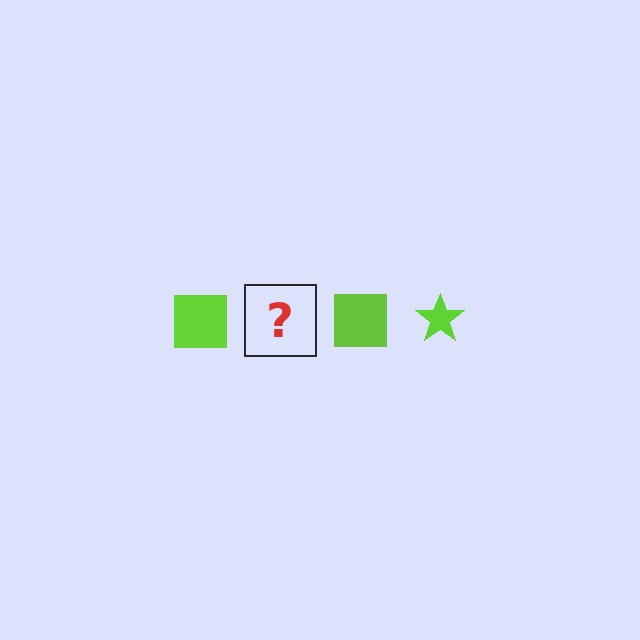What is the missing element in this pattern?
The missing element is a lime star.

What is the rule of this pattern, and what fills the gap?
The rule is that the pattern cycles through square, star shapes in lime. The gap should be filled with a lime star.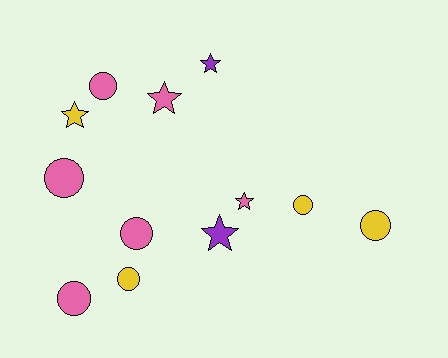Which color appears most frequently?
Pink, with 6 objects.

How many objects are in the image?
There are 12 objects.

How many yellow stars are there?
There is 1 yellow star.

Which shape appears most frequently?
Circle, with 7 objects.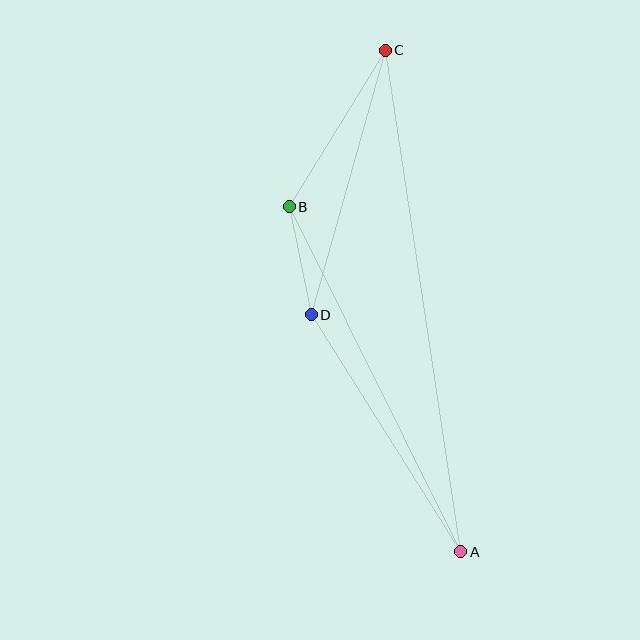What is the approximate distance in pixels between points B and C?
The distance between B and C is approximately 183 pixels.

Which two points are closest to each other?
Points B and D are closest to each other.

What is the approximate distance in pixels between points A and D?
The distance between A and D is approximately 280 pixels.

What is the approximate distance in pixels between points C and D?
The distance between C and D is approximately 274 pixels.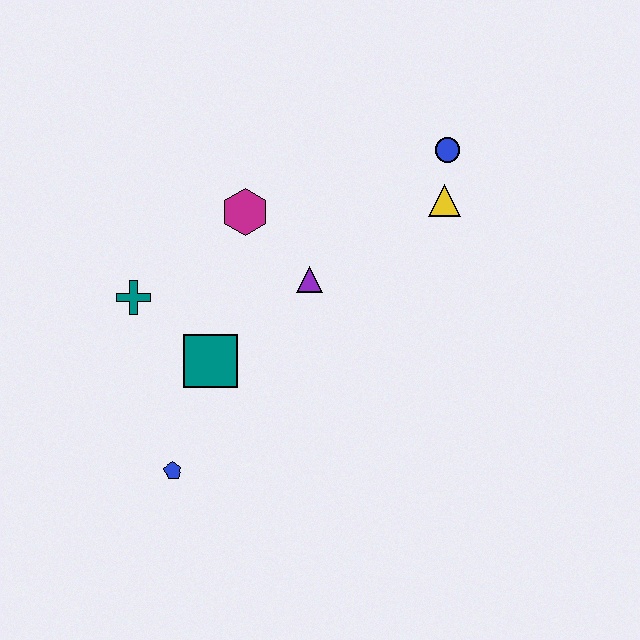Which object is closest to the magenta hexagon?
The purple triangle is closest to the magenta hexagon.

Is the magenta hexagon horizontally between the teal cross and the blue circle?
Yes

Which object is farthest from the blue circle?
The blue pentagon is farthest from the blue circle.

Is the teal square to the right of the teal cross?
Yes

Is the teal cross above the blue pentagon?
Yes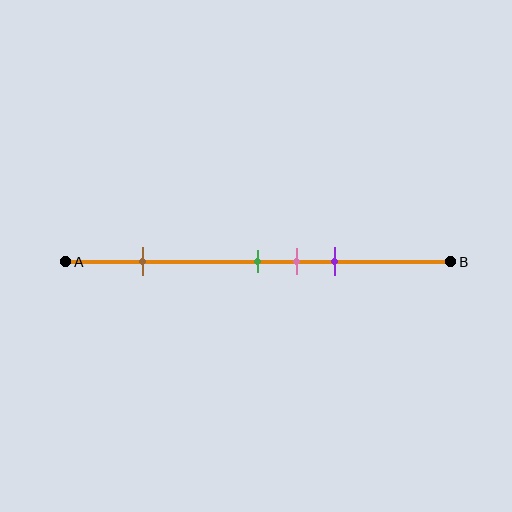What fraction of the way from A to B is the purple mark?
The purple mark is approximately 70% (0.7) of the way from A to B.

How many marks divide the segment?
There are 4 marks dividing the segment.